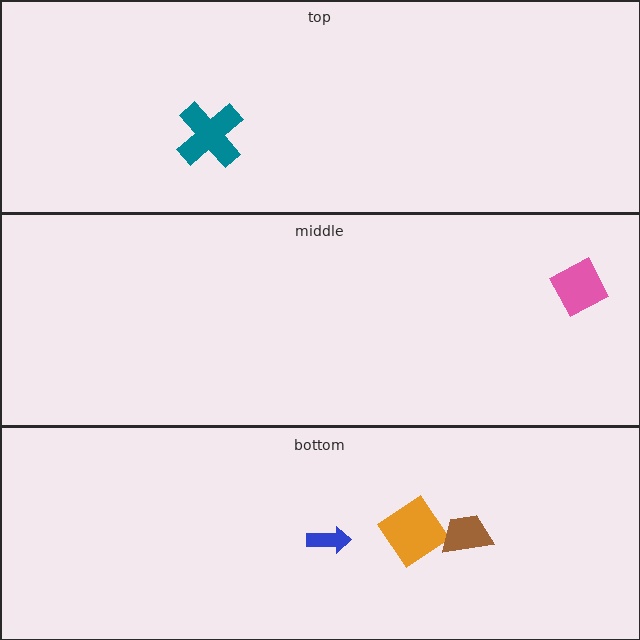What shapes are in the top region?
The teal cross.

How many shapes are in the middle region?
1.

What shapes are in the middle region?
The pink diamond.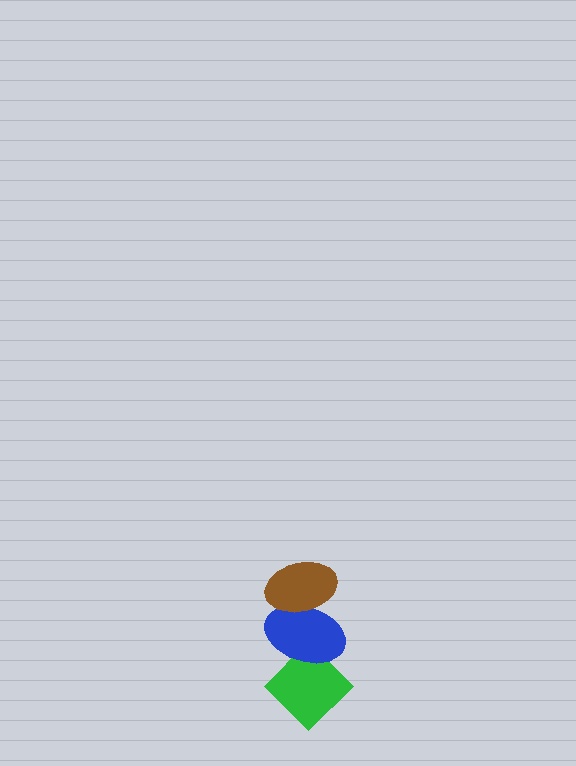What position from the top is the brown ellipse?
The brown ellipse is 1st from the top.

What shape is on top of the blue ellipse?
The brown ellipse is on top of the blue ellipse.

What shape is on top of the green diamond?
The blue ellipse is on top of the green diamond.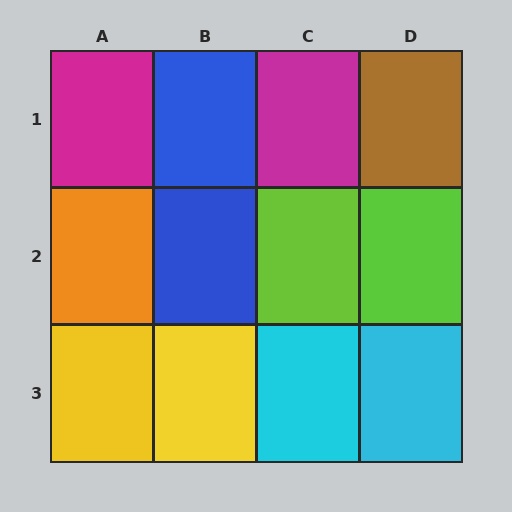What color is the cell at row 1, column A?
Magenta.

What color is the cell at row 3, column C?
Cyan.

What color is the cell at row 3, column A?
Yellow.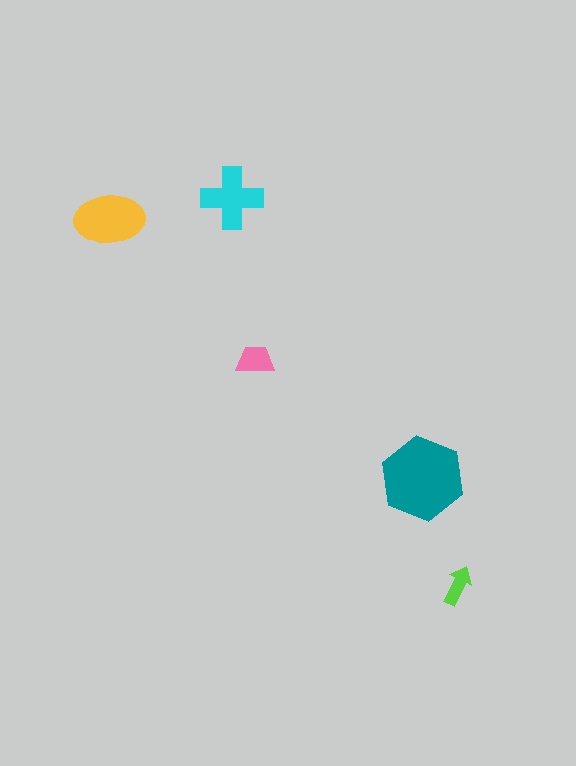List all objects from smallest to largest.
The lime arrow, the pink trapezoid, the cyan cross, the yellow ellipse, the teal hexagon.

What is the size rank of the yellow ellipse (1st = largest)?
2nd.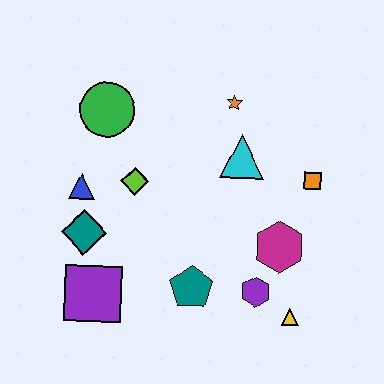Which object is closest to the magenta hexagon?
The purple hexagon is closest to the magenta hexagon.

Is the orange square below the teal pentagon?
No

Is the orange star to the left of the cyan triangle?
Yes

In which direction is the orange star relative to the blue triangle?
The orange star is to the right of the blue triangle.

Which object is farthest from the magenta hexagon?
The green circle is farthest from the magenta hexagon.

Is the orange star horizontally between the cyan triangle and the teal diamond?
Yes